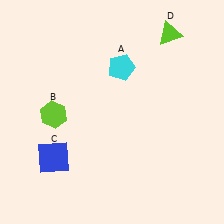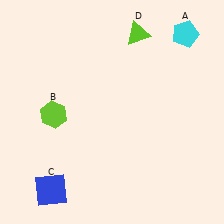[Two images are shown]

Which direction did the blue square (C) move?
The blue square (C) moved down.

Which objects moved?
The objects that moved are: the cyan pentagon (A), the blue square (C), the lime triangle (D).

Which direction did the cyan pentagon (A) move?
The cyan pentagon (A) moved right.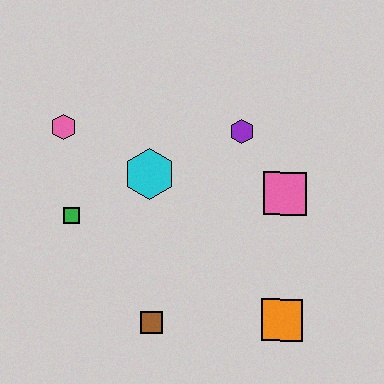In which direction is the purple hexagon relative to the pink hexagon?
The purple hexagon is to the right of the pink hexagon.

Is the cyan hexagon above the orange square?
Yes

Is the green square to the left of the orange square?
Yes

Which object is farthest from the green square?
The orange square is farthest from the green square.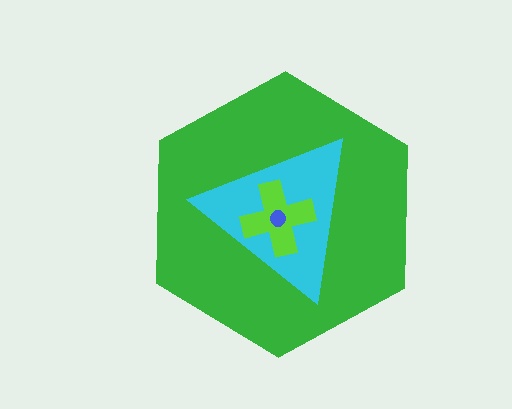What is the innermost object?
The blue circle.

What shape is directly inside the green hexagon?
The cyan triangle.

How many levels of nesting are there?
4.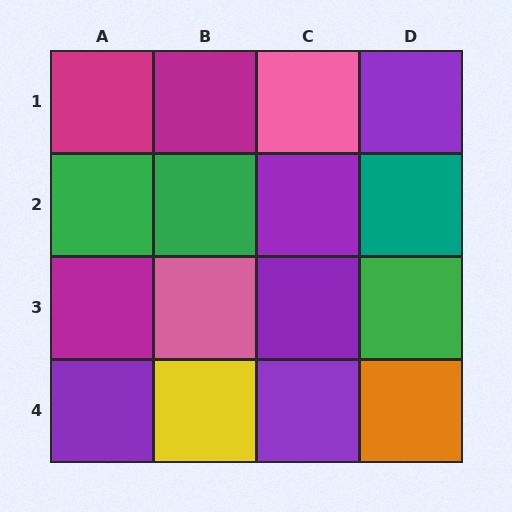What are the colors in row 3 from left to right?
Magenta, pink, purple, green.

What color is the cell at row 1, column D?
Purple.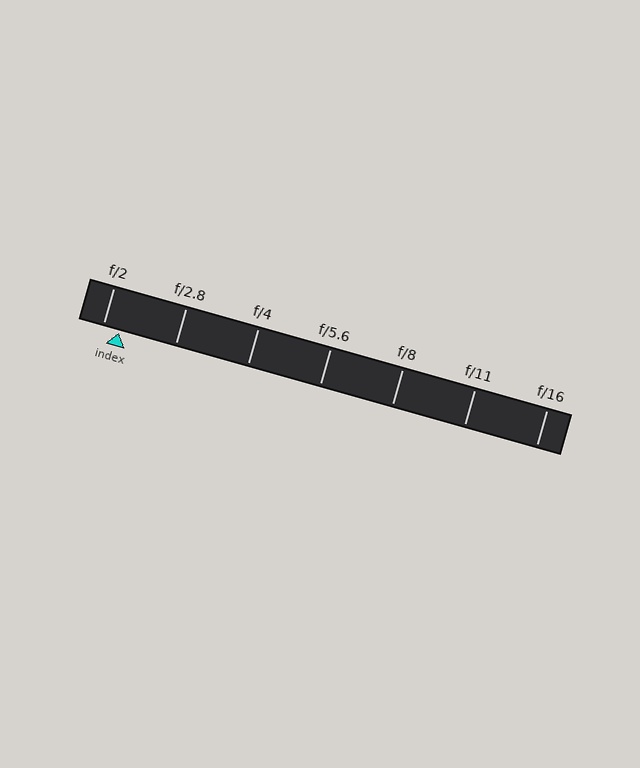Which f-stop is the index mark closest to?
The index mark is closest to f/2.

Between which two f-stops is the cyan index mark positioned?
The index mark is between f/2 and f/2.8.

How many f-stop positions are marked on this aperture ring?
There are 7 f-stop positions marked.